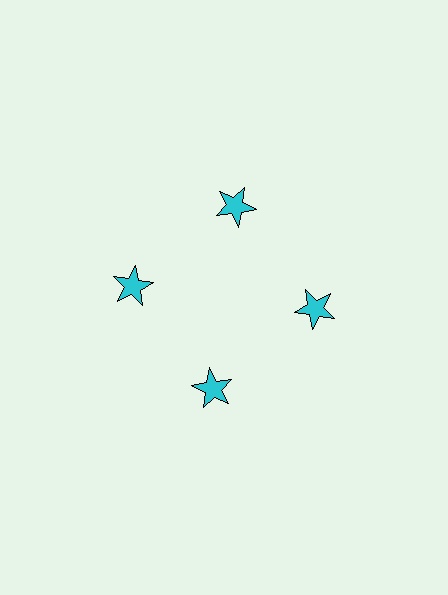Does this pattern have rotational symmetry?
Yes, this pattern has 4-fold rotational symmetry. It looks the same after rotating 90 degrees around the center.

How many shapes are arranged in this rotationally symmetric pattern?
There are 4 shapes, arranged in 4 groups of 1.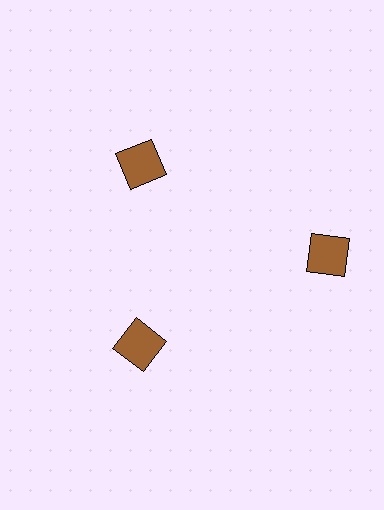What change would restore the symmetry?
The symmetry would be restored by moving it inward, back onto the ring so that all 3 squares sit at equal angles and equal distance from the center.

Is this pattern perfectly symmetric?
No. The 3 brown squares are arranged in a ring, but one element near the 3 o'clock position is pushed outward from the center, breaking the 3-fold rotational symmetry.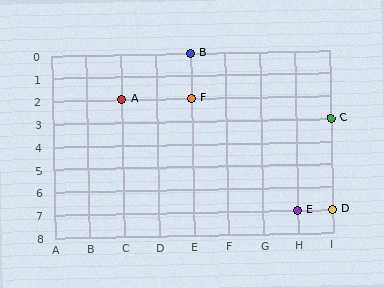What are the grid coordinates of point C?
Point C is at grid coordinates (I, 3).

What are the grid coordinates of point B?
Point B is at grid coordinates (E, 0).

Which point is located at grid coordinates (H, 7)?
Point E is at (H, 7).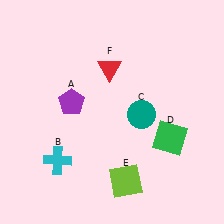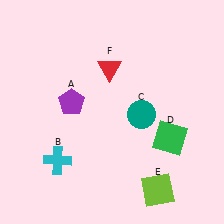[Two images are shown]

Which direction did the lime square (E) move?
The lime square (E) moved right.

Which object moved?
The lime square (E) moved right.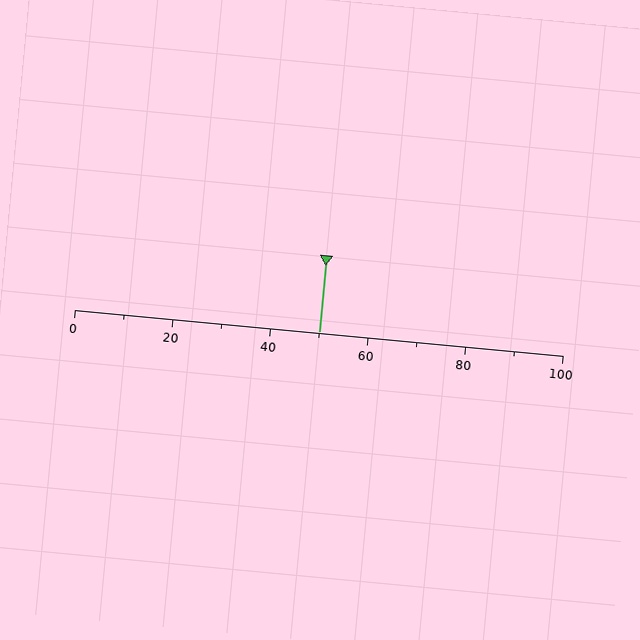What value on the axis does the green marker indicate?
The marker indicates approximately 50.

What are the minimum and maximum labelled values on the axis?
The axis runs from 0 to 100.